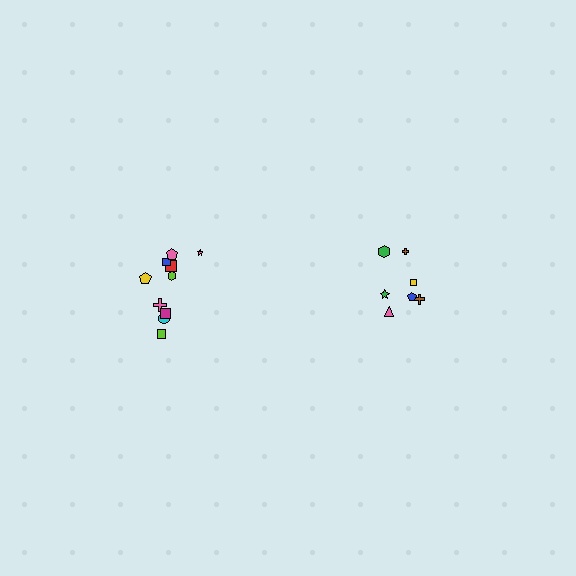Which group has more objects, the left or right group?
The left group.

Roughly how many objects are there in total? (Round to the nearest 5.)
Roughly 15 objects in total.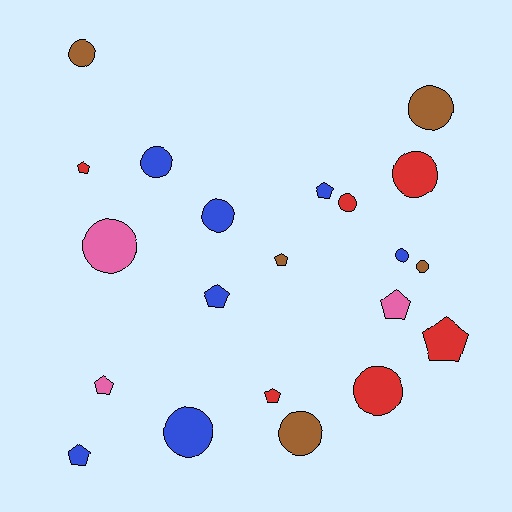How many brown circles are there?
There are 4 brown circles.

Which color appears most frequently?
Blue, with 7 objects.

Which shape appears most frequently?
Circle, with 12 objects.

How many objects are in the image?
There are 21 objects.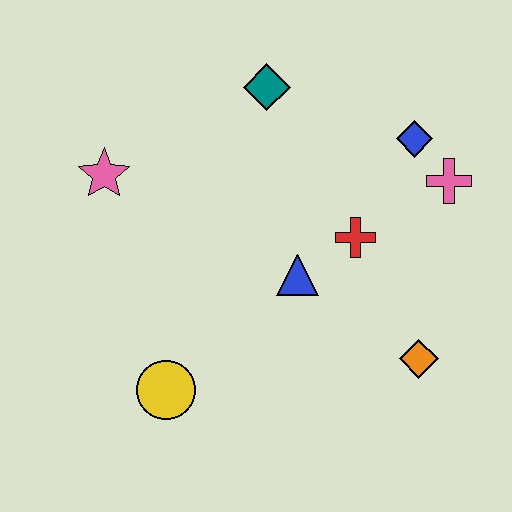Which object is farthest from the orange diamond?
The pink star is farthest from the orange diamond.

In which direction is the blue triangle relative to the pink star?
The blue triangle is to the right of the pink star.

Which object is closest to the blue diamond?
The pink cross is closest to the blue diamond.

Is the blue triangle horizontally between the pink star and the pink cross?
Yes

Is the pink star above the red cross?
Yes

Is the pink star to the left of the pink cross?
Yes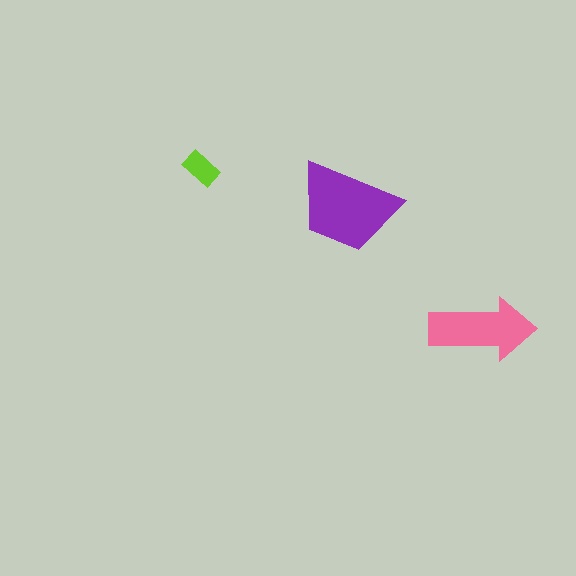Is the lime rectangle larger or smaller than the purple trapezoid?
Smaller.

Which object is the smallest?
The lime rectangle.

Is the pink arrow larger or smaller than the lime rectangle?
Larger.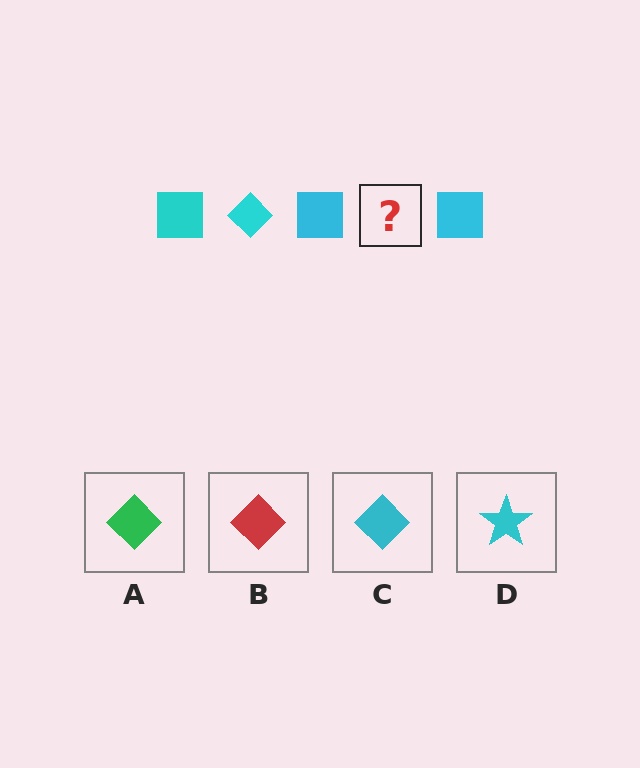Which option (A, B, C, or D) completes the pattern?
C.